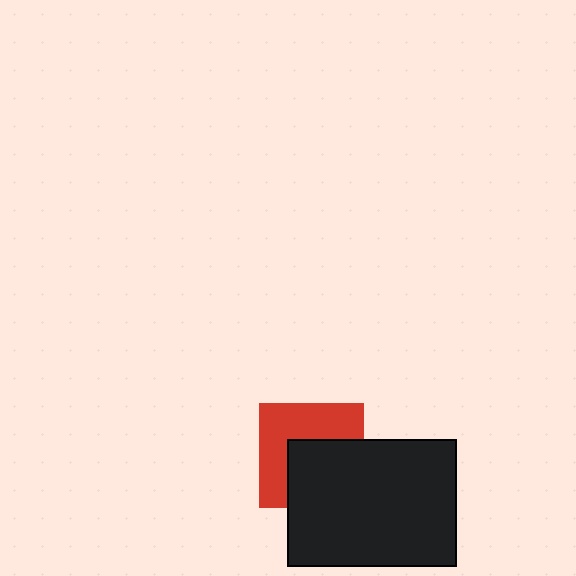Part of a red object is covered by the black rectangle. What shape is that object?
It is a square.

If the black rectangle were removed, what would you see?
You would see the complete red square.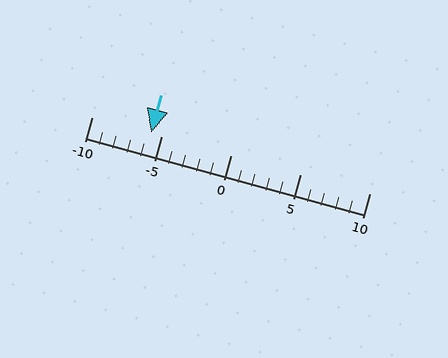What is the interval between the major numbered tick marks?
The major tick marks are spaced 5 units apart.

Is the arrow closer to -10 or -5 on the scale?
The arrow is closer to -5.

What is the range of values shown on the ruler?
The ruler shows values from -10 to 10.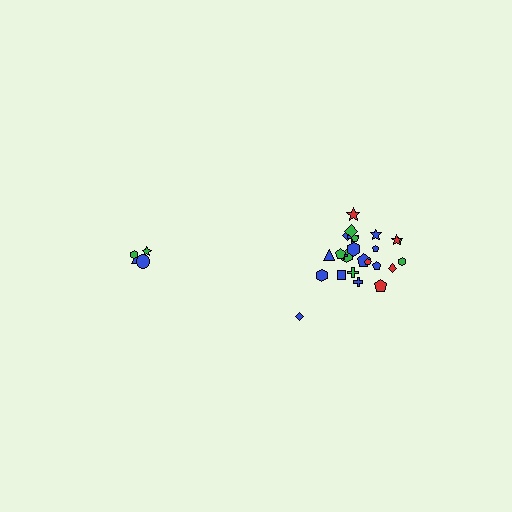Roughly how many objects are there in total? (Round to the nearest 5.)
Roughly 30 objects in total.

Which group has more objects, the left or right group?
The right group.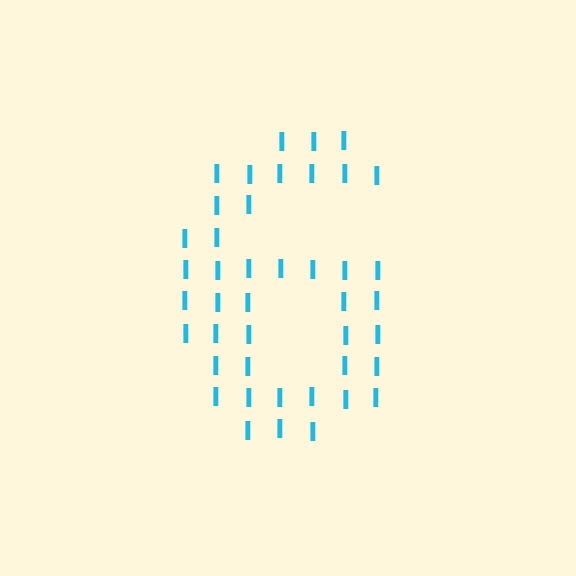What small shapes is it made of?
It is made of small letter I's.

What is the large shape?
The large shape is the digit 6.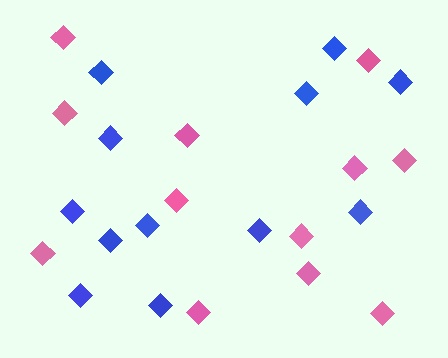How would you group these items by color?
There are 2 groups: one group of blue diamonds (12) and one group of pink diamonds (12).